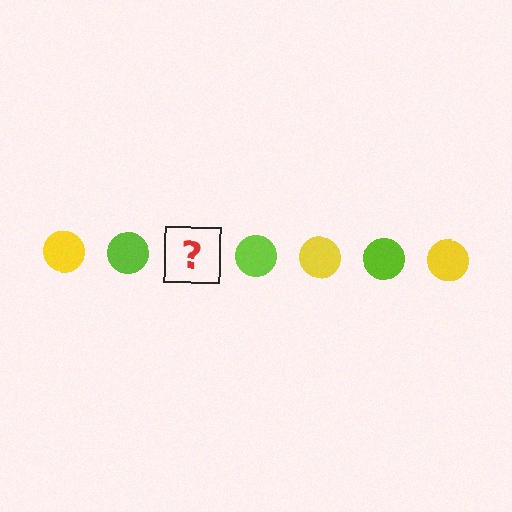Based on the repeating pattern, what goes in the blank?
The blank should be a yellow circle.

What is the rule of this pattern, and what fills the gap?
The rule is that the pattern cycles through yellow, lime circles. The gap should be filled with a yellow circle.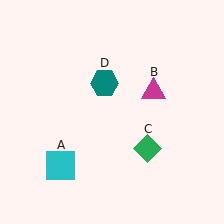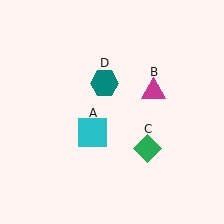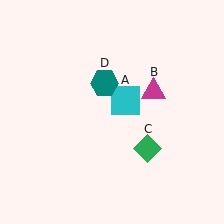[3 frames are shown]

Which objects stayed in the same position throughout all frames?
Magenta triangle (object B) and green diamond (object C) and teal hexagon (object D) remained stationary.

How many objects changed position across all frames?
1 object changed position: cyan square (object A).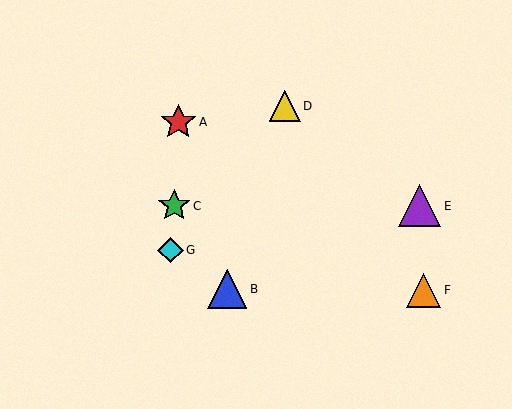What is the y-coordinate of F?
Object F is at y≈290.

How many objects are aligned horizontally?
2 objects (C, E) are aligned horizontally.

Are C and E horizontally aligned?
Yes, both are at y≈206.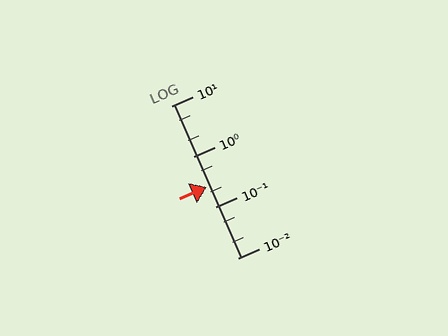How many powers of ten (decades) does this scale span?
The scale spans 3 decades, from 0.01 to 10.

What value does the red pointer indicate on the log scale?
The pointer indicates approximately 0.25.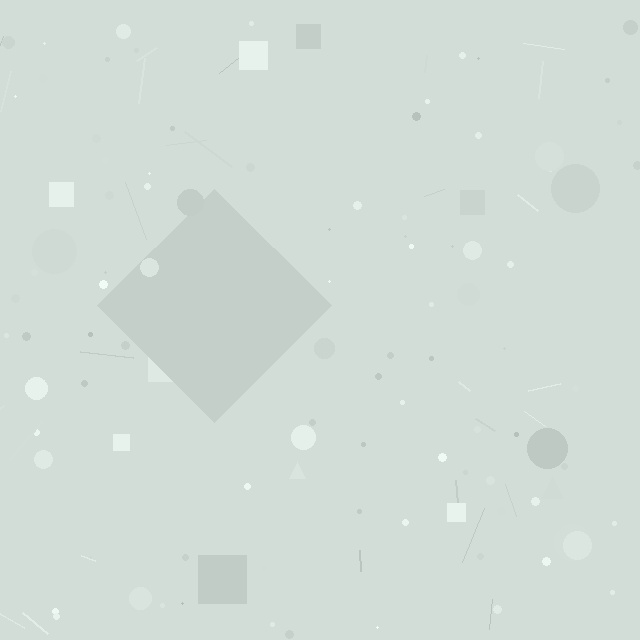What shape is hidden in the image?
A diamond is hidden in the image.